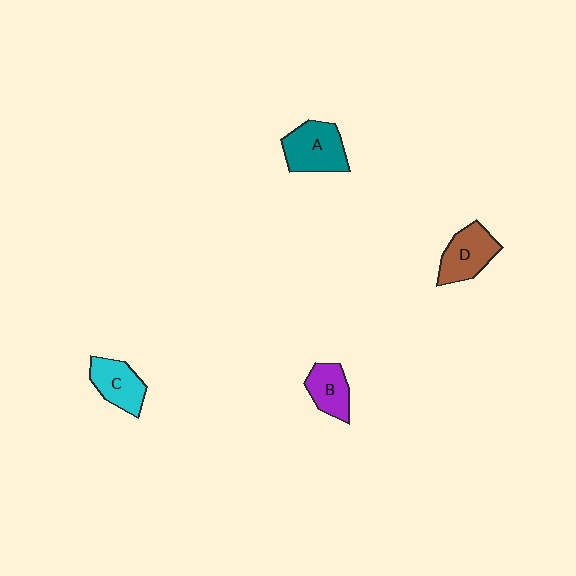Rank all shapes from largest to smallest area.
From largest to smallest: A (teal), D (brown), C (cyan), B (purple).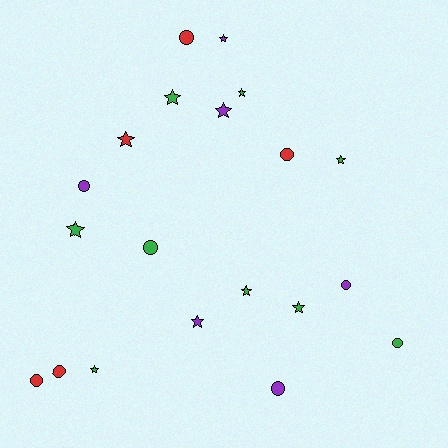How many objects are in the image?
There are 20 objects.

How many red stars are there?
There is 1 red star.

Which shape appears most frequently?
Star, with 11 objects.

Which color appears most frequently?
Green, with 9 objects.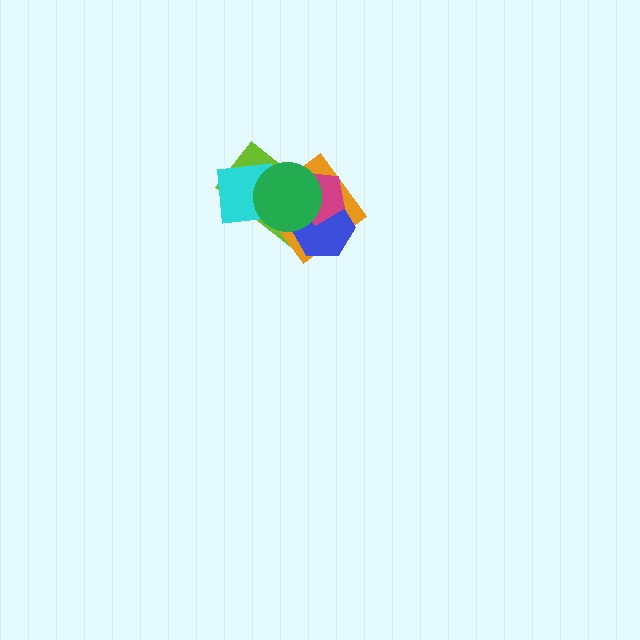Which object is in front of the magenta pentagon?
The green circle is in front of the magenta pentagon.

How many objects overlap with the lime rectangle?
5 objects overlap with the lime rectangle.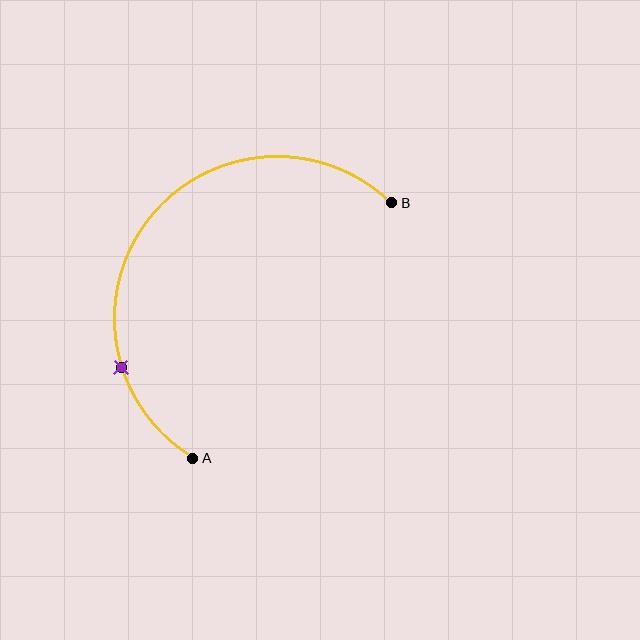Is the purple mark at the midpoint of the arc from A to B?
No. The purple mark lies on the arc but is closer to endpoint A. The arc midpoint would be at the point on the curve equidistant along the arc from both A and B.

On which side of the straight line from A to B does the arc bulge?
The arc bulges above and to the left of the straight line connecting A and B.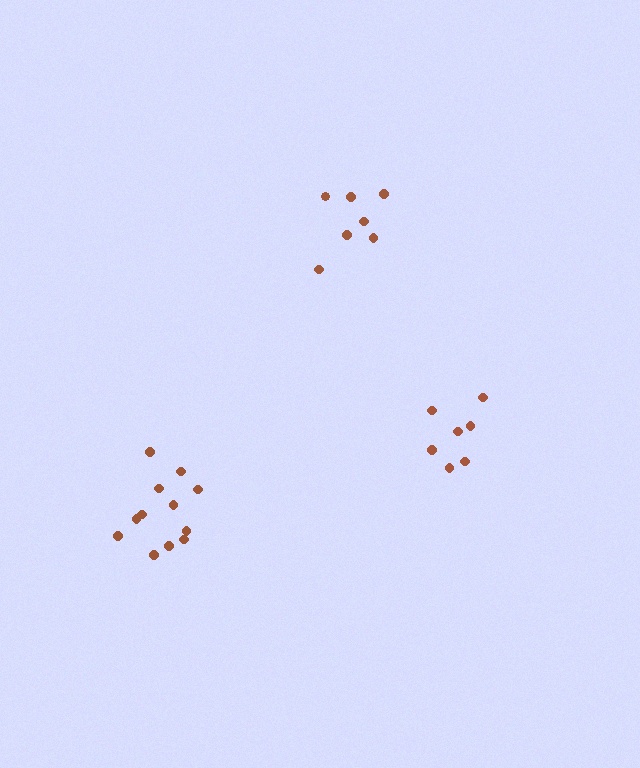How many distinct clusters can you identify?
There are 3 distinct clusters.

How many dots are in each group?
Group 1: 7 dots, Group 2: 7 dots, Group 3: 12 dots (26 total).